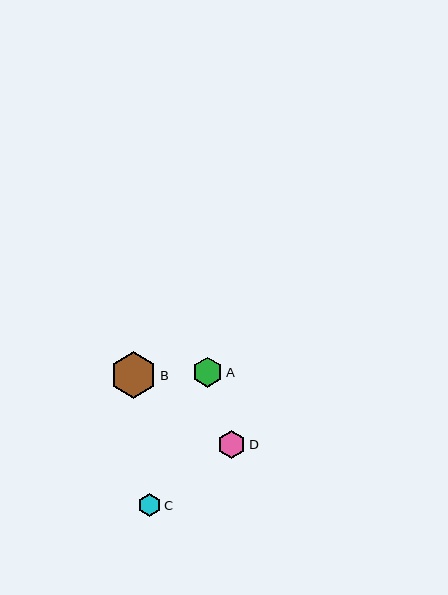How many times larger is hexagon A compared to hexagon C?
Hexagon A is approximately 1.3 times the size of hexagon C.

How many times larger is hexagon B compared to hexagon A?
Hexagon B is approximately 1.6 times the size of hexagon A.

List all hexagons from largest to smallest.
From largest to smallest: B, A, D, C.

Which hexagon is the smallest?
Hexagon C is the smallest with a size of approximately 23 pixels.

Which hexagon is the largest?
Hexagon B is the largest with a size of approximately 47 pixels.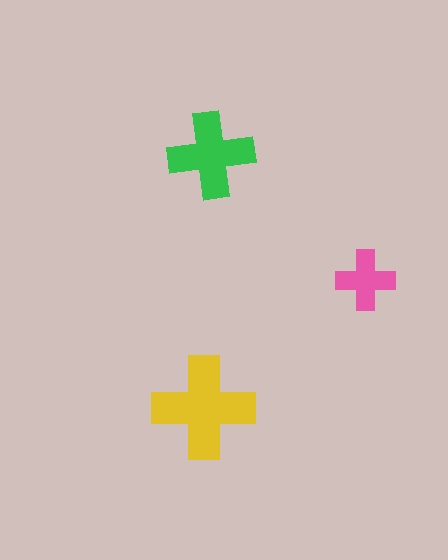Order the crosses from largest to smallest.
the yellow one, the green one, the pink one.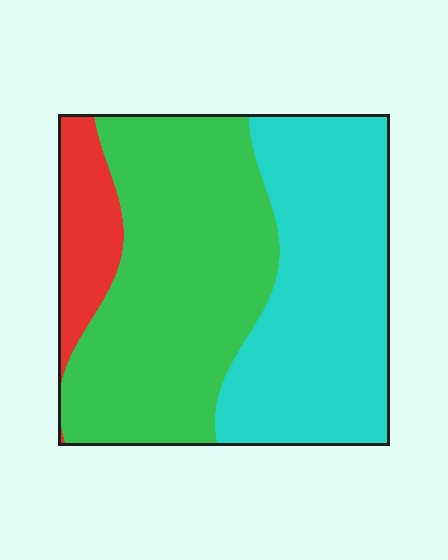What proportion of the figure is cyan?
Cyan takes up about two fifths (2/5) of the figure.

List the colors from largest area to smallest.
From largest to smallest: green, cyan, red.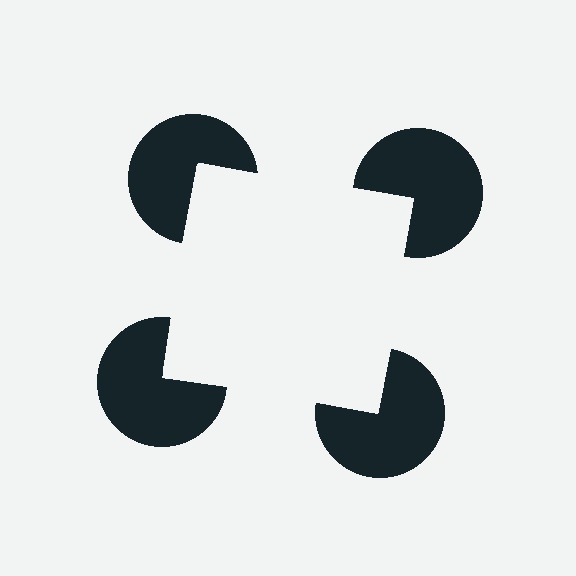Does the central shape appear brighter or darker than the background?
It typically appears slightly brighter than the background, even though no actual brightness change is drawn.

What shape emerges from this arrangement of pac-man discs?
An illusory square — its edges are inferred from the aligned wedge cuts in the pac-man discs, not physically drawn.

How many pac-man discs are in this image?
There are 4 — one at each vertex of the illusory square.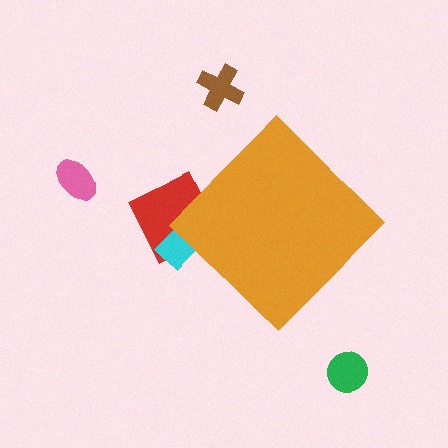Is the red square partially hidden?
Yes, the red square is partially hidden behind the orange diamond.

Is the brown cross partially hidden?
No, the brown cross is fully visible.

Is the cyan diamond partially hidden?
Yes, the cyan diamond is partially hidden behind the orange diamond.